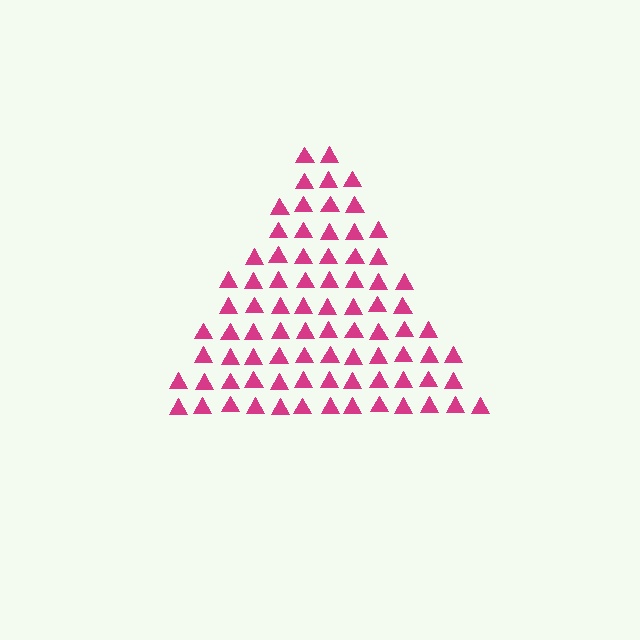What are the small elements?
The small elements are triangles.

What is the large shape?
The large shape is a triangle.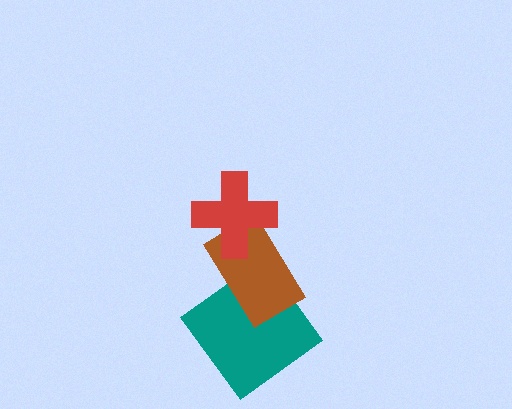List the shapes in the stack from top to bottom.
From top to bottom: the red cross, the brown rectangle, the teal diamond.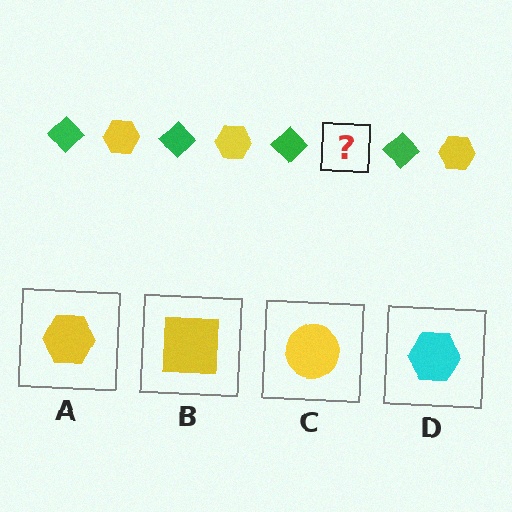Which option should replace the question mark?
Option A.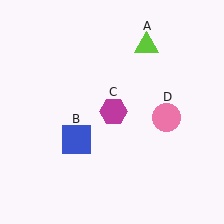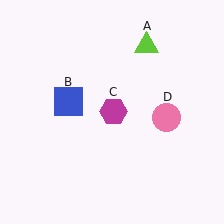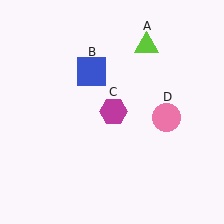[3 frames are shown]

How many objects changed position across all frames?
1 object changed position: blue square (object B).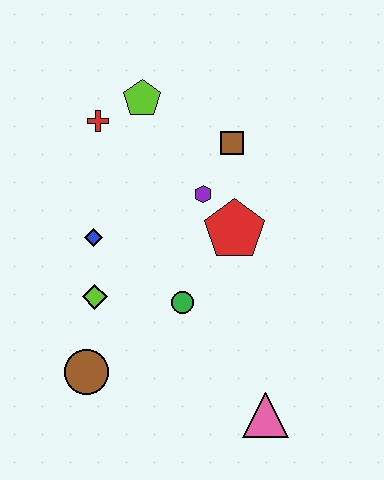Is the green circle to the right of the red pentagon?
No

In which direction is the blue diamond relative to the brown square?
The blue diamond is to the left of the brown square.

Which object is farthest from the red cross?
The pink triangle is farthest from the red cross.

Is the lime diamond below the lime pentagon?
Yes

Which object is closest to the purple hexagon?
The red pentagon is closest to the purple hexagon.